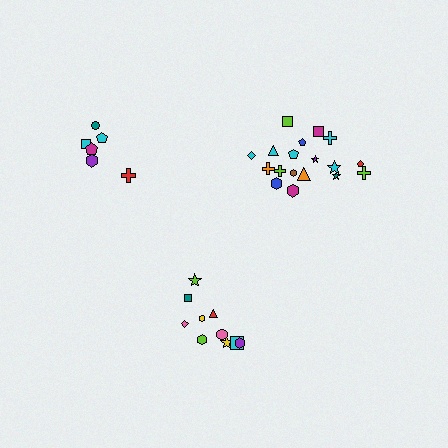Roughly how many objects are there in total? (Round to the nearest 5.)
Roughly 35 objects in total.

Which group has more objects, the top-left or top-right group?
The top-right group.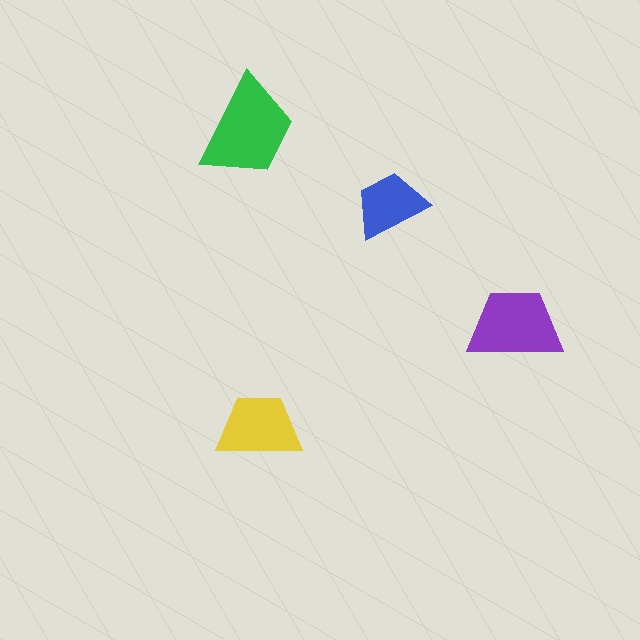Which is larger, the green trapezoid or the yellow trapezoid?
The green one.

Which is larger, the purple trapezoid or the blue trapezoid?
The purple one.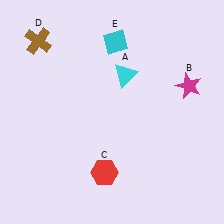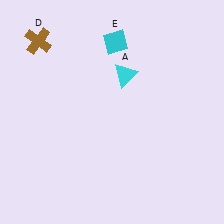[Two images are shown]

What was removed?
The red hexagon (C), the magenta star (B) were removed in Image 2.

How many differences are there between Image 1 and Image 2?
There are 2 differences between the two images.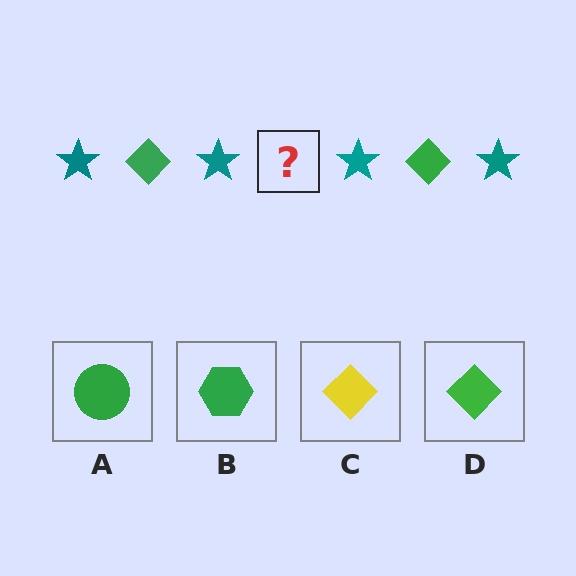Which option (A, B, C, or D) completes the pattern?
D.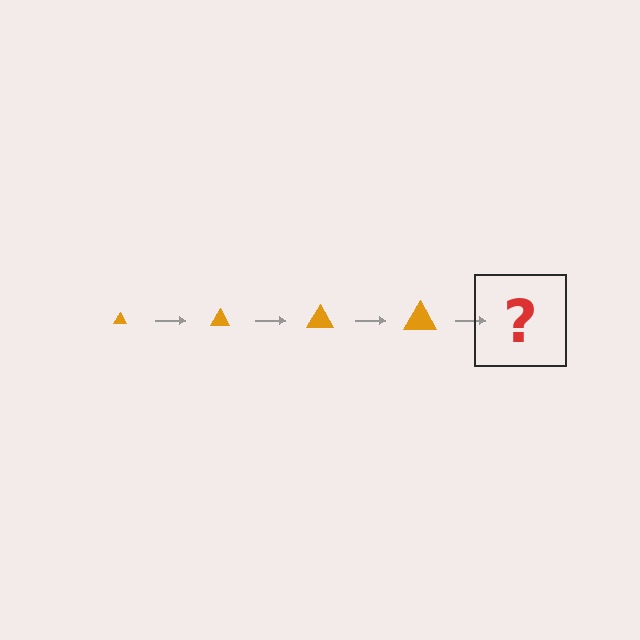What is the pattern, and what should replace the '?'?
The pattern is that the triangle gets progressively larger each step. The '?' should be an orange triangle, larger than the previous one.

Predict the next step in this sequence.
The next step is an orange triangle, larger than the previous one.